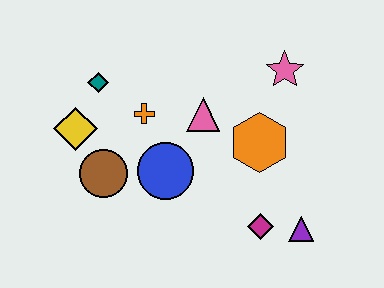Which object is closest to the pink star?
The orange hexagon is closest to the pink star.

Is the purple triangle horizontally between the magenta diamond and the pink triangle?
No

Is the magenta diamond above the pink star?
No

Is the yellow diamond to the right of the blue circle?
No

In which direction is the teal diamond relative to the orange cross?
The teal diamond is to the left of the orange cross.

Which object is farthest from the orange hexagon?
The yellow diamond is farthest from the orange hexagon.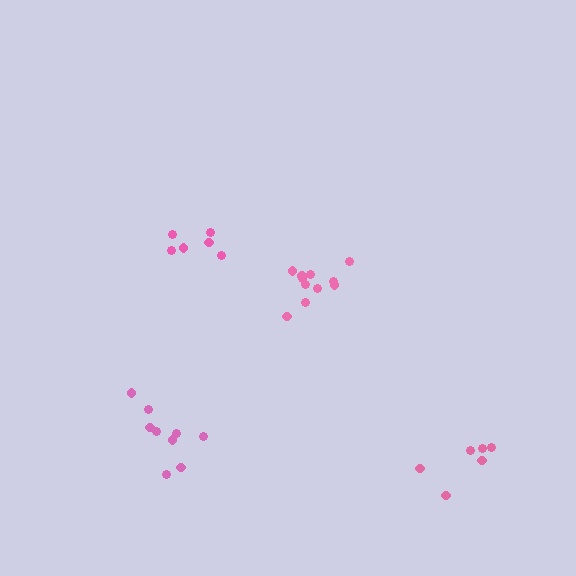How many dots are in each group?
Group 1: 11 dots, Group 2: 6 dots, Group 3: 6 dots, Group 4: 9 dots (32 total).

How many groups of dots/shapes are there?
There are 4 groups.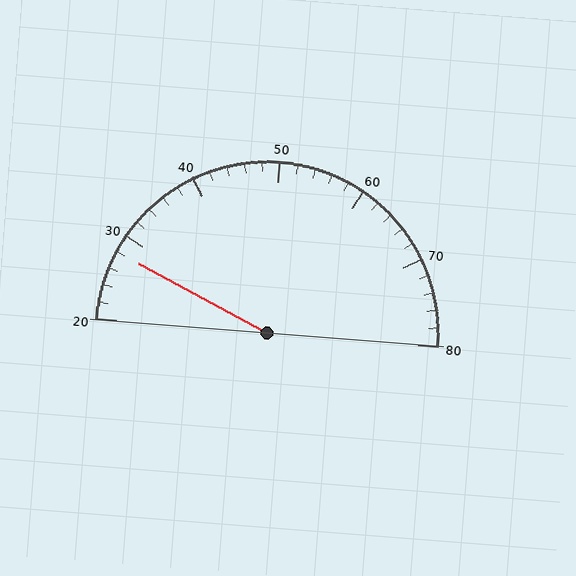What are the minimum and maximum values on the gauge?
The gauge ranges from 20 to 80.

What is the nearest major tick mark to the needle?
The nearest major tick mark is 30.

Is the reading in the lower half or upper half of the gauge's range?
The reading is in the lower half of the range (20 to 80).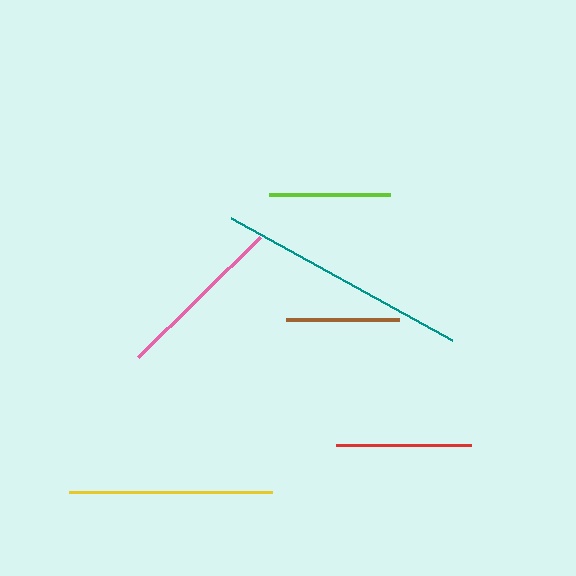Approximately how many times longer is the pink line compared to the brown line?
The pink line is approximately 1.5 times the length of the brown line.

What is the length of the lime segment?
The lime segment is approximately 122 pixels long.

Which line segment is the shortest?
The brown line is the shortest at approximately 114 pixels.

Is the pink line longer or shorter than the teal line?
The teal line is longer than the pink line.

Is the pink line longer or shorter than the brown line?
The pink line is longer than the brown line.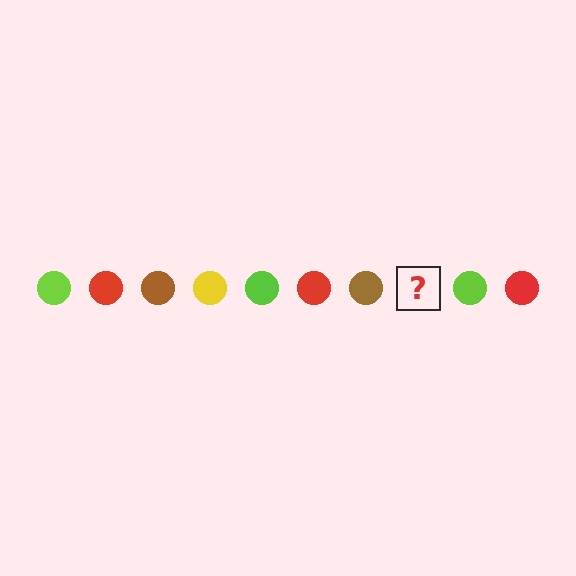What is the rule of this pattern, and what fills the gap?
The rule is that the pattern cycles through lime, red, brown, yellow circles. The gap should be filled with a yellow circle.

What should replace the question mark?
The question mark should be replaced with a yellow circle.